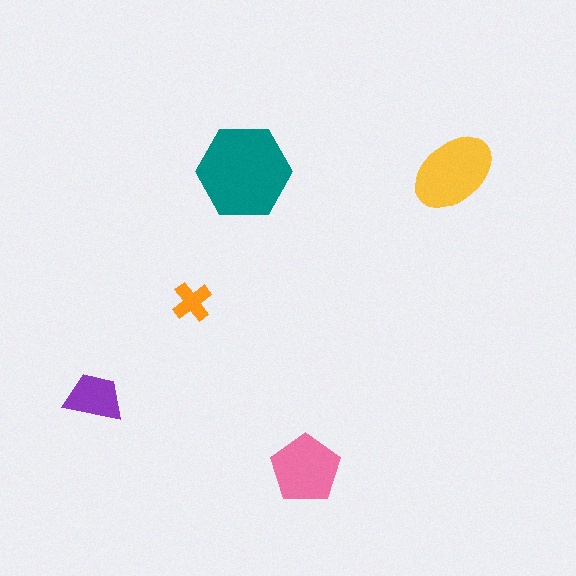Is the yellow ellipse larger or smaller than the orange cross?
Larger.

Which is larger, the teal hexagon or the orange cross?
The teal hexagon.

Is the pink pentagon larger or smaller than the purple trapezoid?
Larger.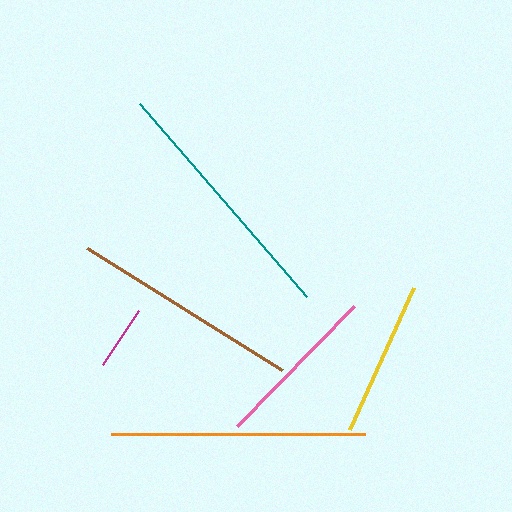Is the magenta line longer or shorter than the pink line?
The pink line is longer than the magenta line.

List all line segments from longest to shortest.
From longest to shortest: teal, orange, brown, pink, yellow, magenta.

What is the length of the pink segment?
The pink segment is approximately 168 pixels long.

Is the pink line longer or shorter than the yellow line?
The pink line is longer than the yellow line.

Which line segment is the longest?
The teal line is the longest at approximately 255 pixels.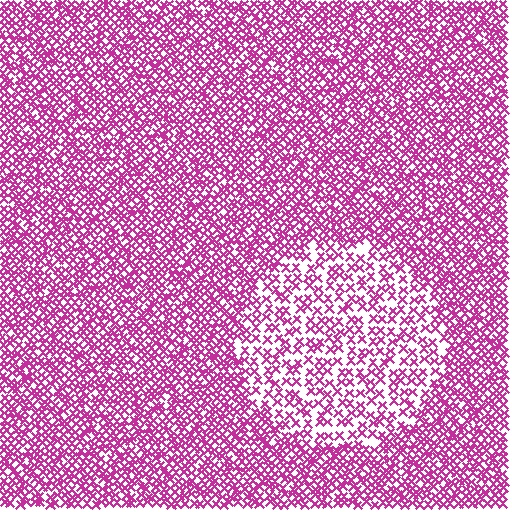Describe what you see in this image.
The image contains small magenta elements arranged at two different densities. A circle-shaped region is visible where the elements are less densely packed than the surrounding area.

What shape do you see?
I see a circle.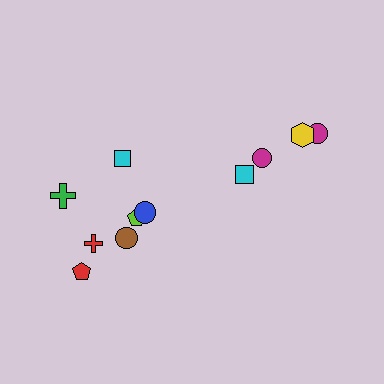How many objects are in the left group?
There are 7 objects.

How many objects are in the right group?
There are 4 objects.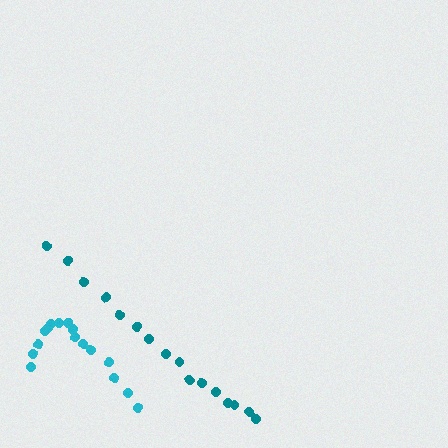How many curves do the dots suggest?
There are 2 distinct paths.